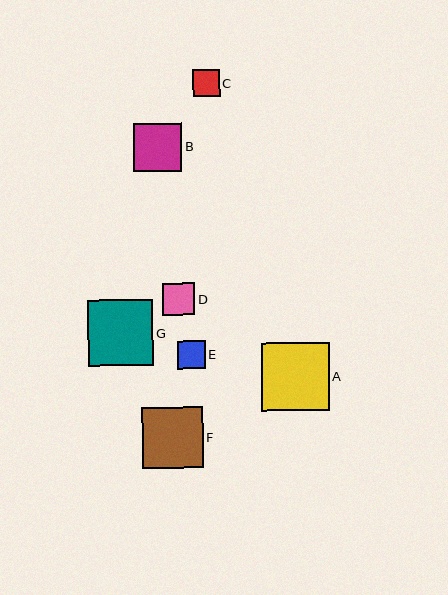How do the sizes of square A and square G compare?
Square A and square G are approximately the same size.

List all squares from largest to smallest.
From largest to smallest: A, G, F, B, D, E, C.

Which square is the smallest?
Square C is the smallest with a size of approximately 26 pixels.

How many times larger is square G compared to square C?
Square G is approximately 2.5 times the size of square C.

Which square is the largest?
Square A is the largest with a size of approximately 68 pixels.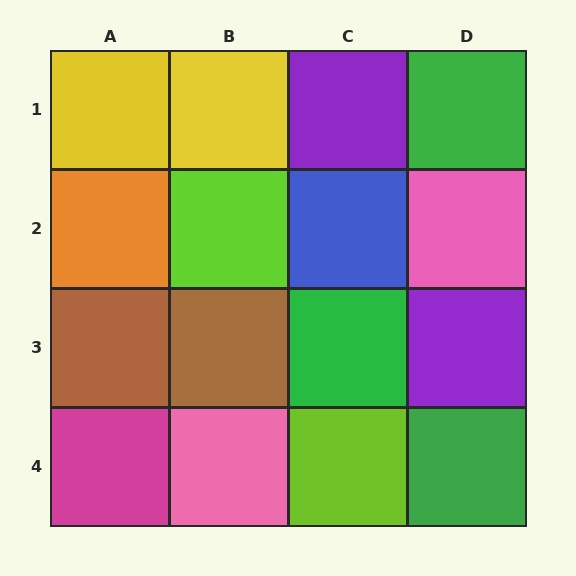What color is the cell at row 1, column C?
Purple.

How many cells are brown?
2 cells are brown.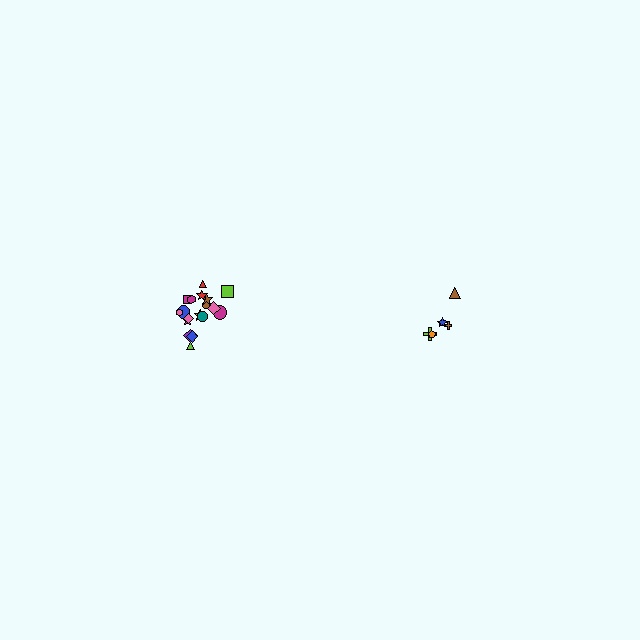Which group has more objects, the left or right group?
The left group.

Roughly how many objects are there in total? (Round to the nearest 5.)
Roughly 25 objects in total.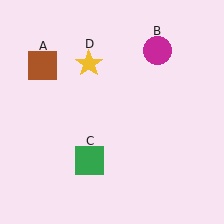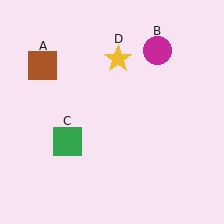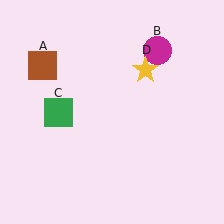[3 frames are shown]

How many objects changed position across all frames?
2 objects changed position: green square (object C), yellow star (object D).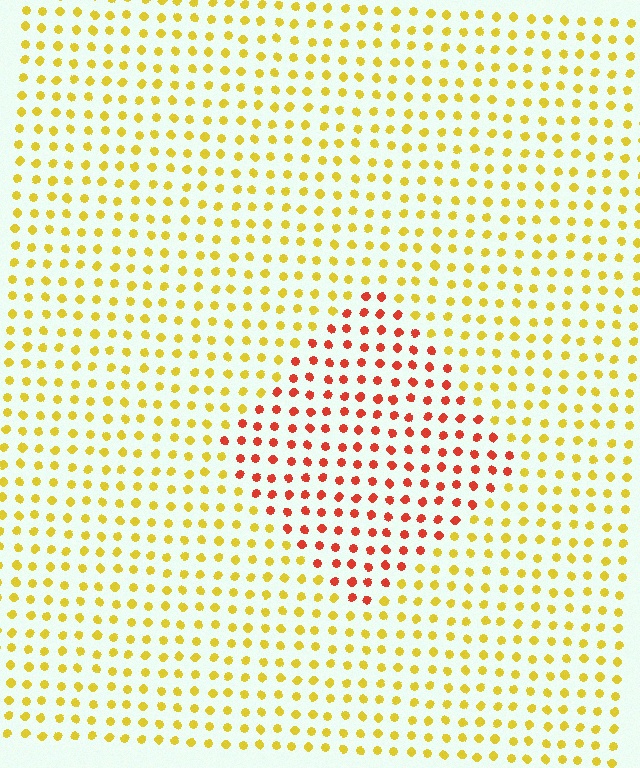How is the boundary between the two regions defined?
The boundary is defined purely by a slight shift in hue (about 50 degrees). Spacing, size, and orientation are identical on both sides.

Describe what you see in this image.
The image is filled with small yellow elements in a uniform arrangement. A diamond-shaped region is visible where the elements are tinted to a slightly different hue, forming a subtle color boundary.